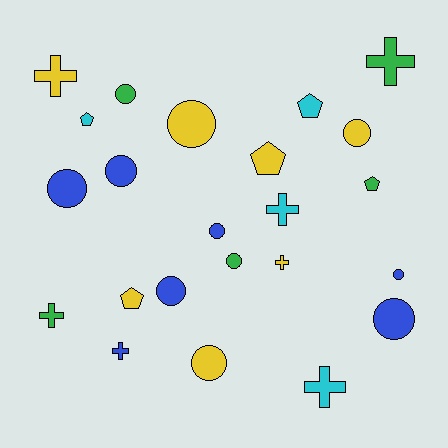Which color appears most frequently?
Blue, with 7 objects.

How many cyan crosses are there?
There are 2 cyan crosses.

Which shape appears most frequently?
Circle, with 11 objects.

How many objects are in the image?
There are 23 objects.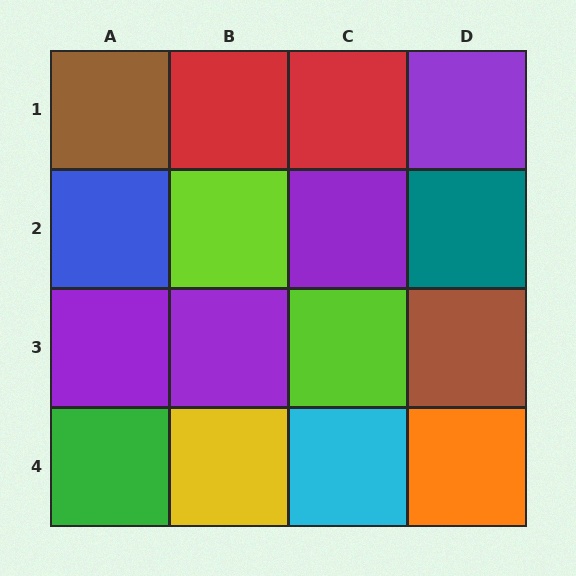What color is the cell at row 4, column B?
Yellow.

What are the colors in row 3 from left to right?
Purple, purple, lime, brown.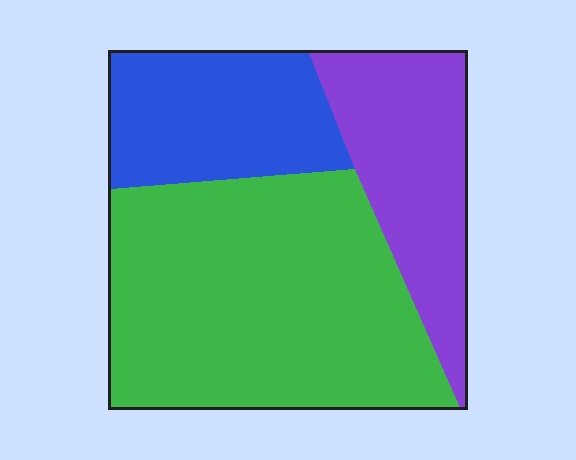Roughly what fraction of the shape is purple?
Purple covers 24% of the shape.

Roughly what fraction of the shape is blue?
Blue takes up about one fifth (1/5) of the shape.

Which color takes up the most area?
Green, at roughly 55%.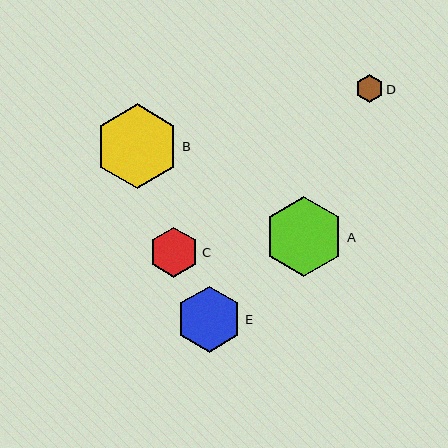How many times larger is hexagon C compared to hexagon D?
Hexagon C is approximately 1.8 times the size of hexagon D.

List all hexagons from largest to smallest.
From largest to smallest: B, A, E, C, D.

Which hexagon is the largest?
Hexagon B is the largest with a size of approximately 84 pixels.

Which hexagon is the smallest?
Hexagon D is the smallest with a size of approximately 28 pixels.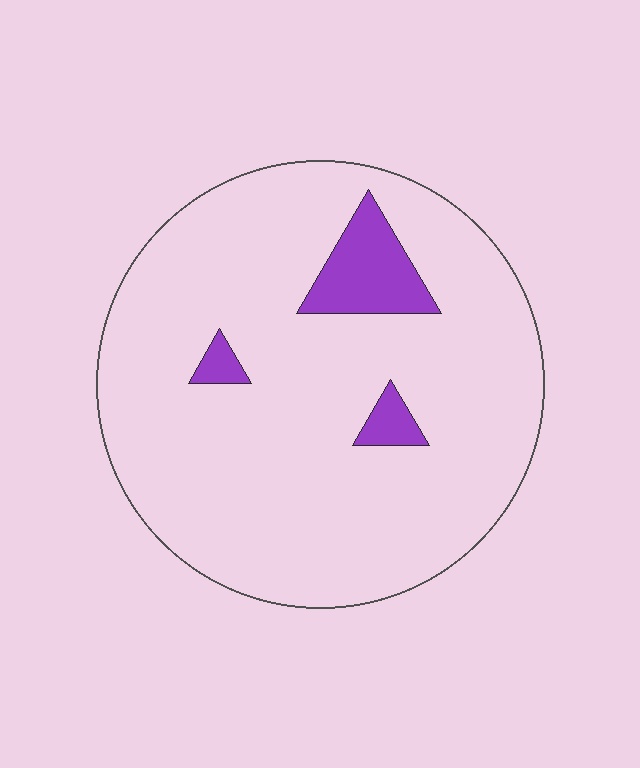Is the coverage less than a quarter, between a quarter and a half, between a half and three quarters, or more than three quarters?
Less than a quarter.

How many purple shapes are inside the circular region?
3.